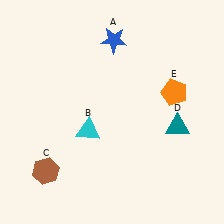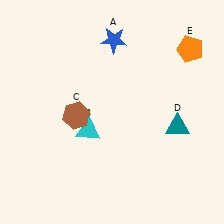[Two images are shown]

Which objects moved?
The objects that moved are: the brown hexagon (C), the orange pentagon (E).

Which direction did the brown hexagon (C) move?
The brown hexagon (C) moved up.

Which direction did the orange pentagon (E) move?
The orange pentagon (E) moved up.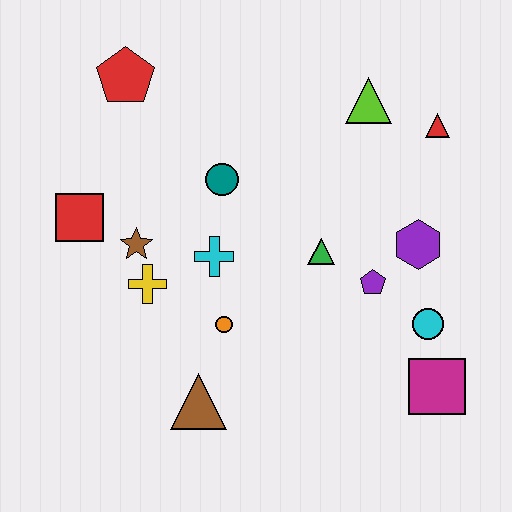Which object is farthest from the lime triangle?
The brown triangle is farthest from the lime triangle.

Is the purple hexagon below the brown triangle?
No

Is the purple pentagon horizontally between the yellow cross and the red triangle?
Yes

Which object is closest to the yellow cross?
The brown star is closest to the yellow cross.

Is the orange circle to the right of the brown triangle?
Yes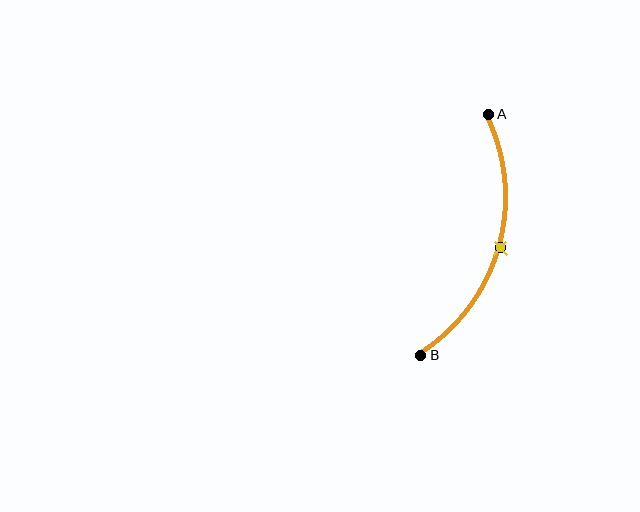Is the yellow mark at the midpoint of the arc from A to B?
Yes. The yellow mark lies on the arc at equal arc-length from both A and B — it is the arc midpoint.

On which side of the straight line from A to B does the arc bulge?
The arc bulges to the right of the straight line connecting A and B.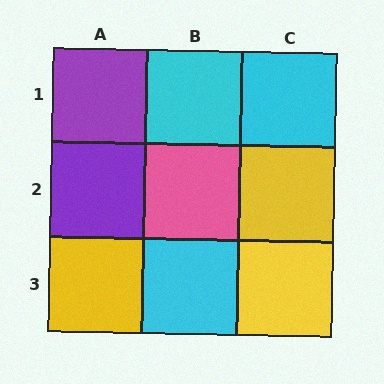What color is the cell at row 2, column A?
Purple.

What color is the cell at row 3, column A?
Yellow.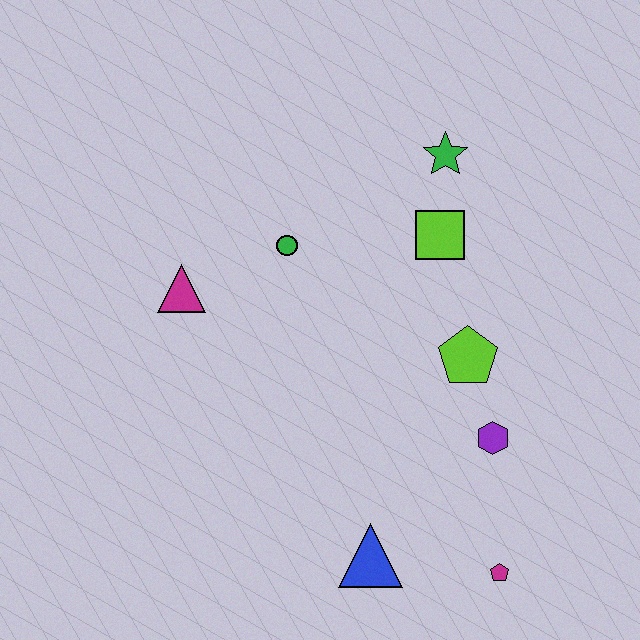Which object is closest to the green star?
The lime square is closest to the green star.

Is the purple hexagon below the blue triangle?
No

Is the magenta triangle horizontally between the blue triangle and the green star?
No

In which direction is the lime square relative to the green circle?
The lime square is to the right of the green circle.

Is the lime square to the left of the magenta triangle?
No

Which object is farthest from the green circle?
The magenta pentagon is farthest from the green circle.